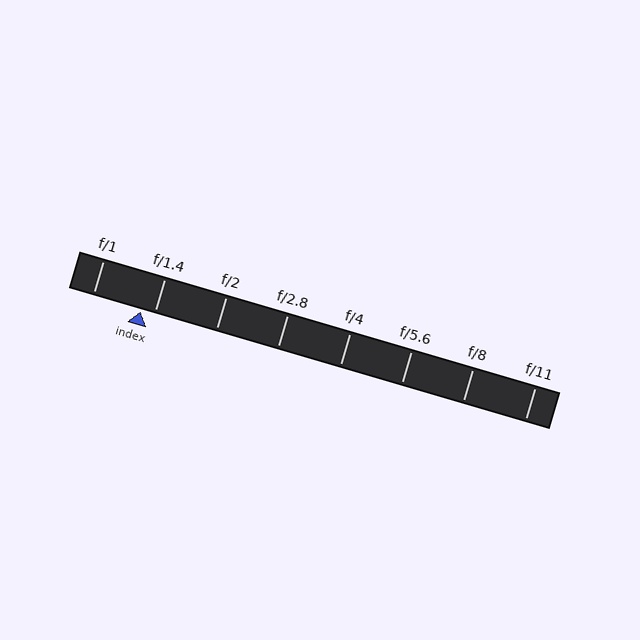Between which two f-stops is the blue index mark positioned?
The index mark is between f/1 and f/1.4.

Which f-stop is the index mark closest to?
The index mark is closest to f/1.4.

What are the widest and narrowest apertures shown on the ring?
The widest aperture shown is f/1 and the narrowest is f/11.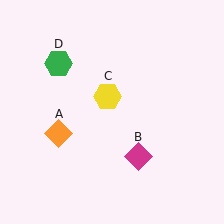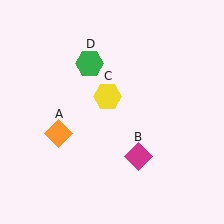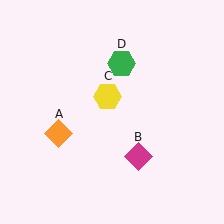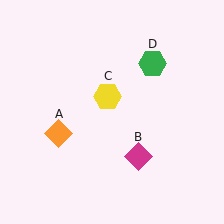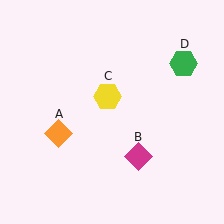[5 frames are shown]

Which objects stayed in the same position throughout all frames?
Orange diamond (object A) and magenta diamond (object B) and yellow hexagon (object C) remained stationary.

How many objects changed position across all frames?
1 object changed position: green hexagon (object D).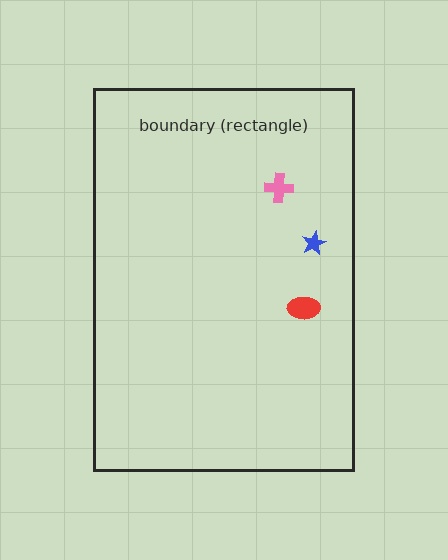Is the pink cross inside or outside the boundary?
Inside.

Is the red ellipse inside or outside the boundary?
Inside.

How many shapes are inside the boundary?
3 inside, 0 outside.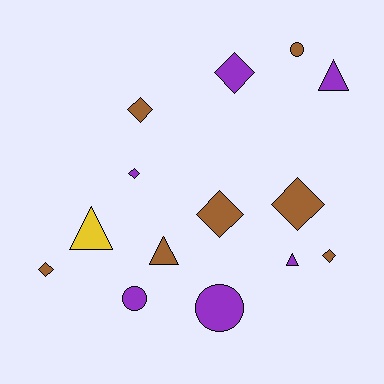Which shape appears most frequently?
Diamond, with 7 objects.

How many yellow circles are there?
There are no yellow circles.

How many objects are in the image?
There are 14 objects.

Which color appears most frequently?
Brown, with 7 objects.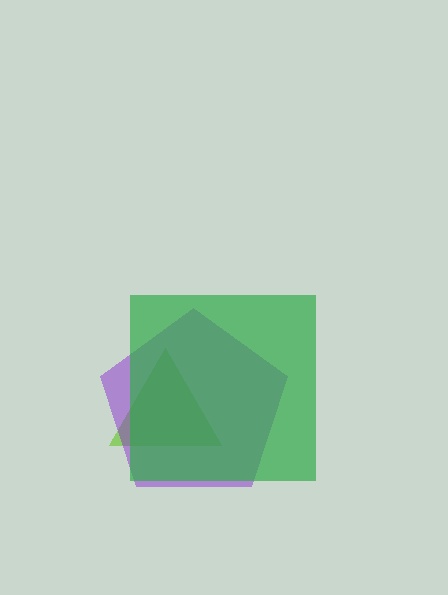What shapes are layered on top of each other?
The layered shapes are: a lime triangle, a purple pentagon, a green square.